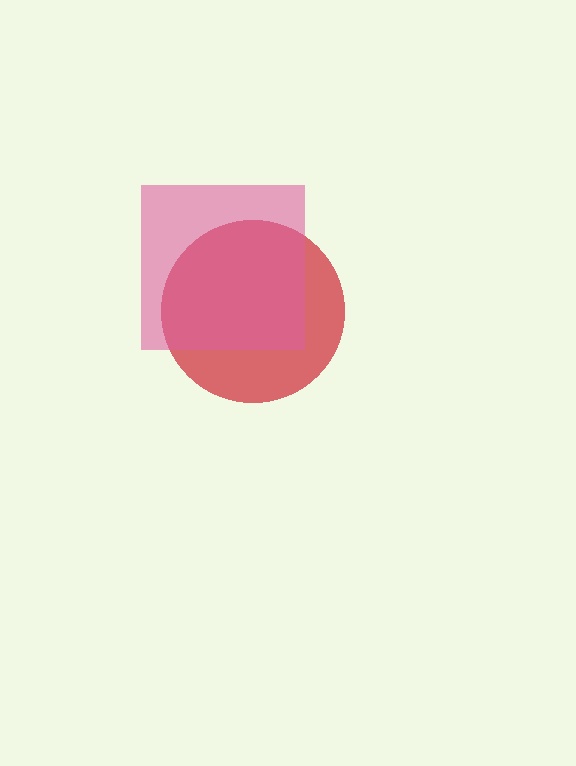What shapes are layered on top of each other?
The layered shapes are: a red circle, a pink square.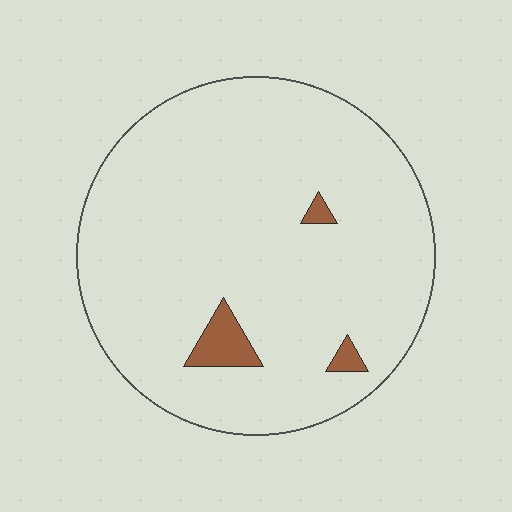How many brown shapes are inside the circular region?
3.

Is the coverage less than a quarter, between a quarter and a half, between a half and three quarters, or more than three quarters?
Less than a quarter.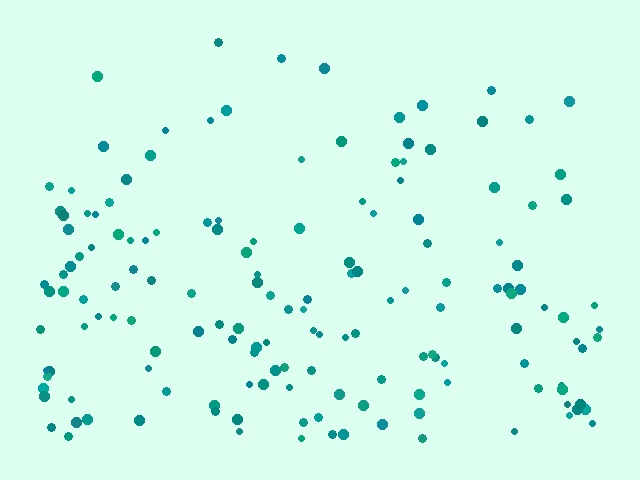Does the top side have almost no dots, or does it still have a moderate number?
Still a moderate number, just noticeably fewer than the bottom.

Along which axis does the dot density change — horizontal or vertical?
Vertical.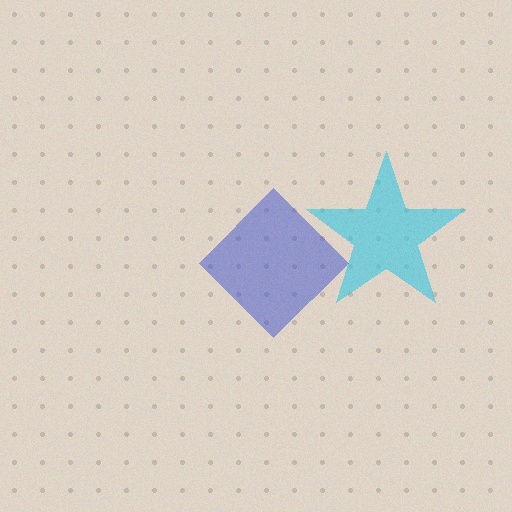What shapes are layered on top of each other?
The layered shapes are: a cyan star, a blue diamond.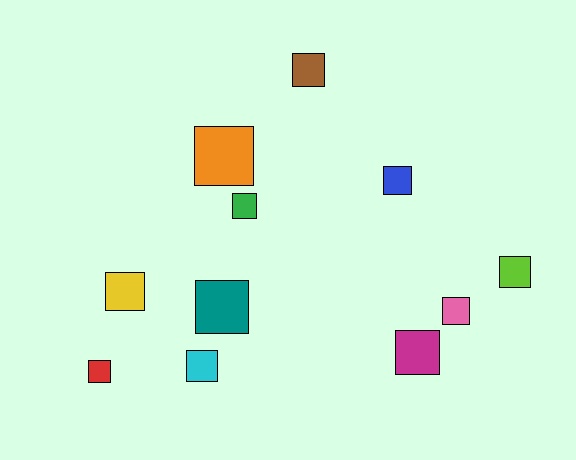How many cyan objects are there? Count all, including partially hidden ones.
There is 1 cyan object.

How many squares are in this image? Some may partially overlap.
There are 11 squares.